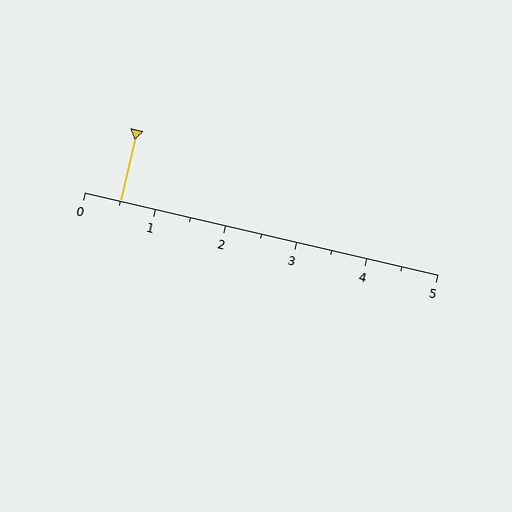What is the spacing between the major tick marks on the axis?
The major ticks are spaced 1 apart.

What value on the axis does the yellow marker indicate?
The marker indicates approximately 0.5.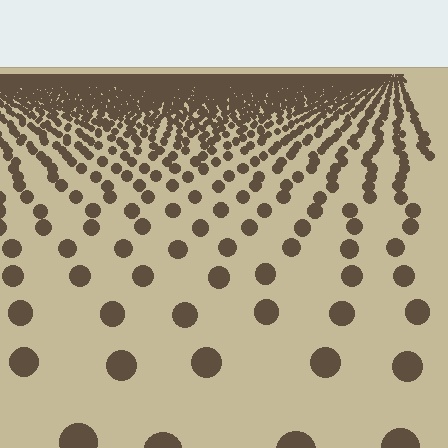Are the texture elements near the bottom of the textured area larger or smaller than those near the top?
Larger. Near the bottom, elements are closer to the viewer and appear at a bigger on-screen size.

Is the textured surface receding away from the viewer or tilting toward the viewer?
The surface is receding away from the viewer. Texture elements get smaller and denser toward the top.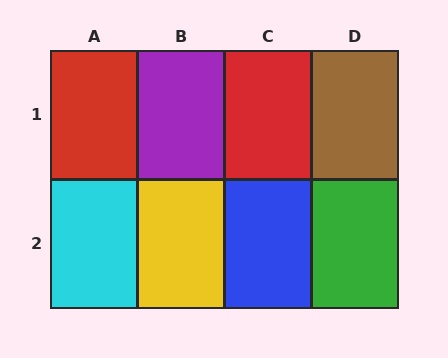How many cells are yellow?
1 cell is yellow.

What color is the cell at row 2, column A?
Cyan.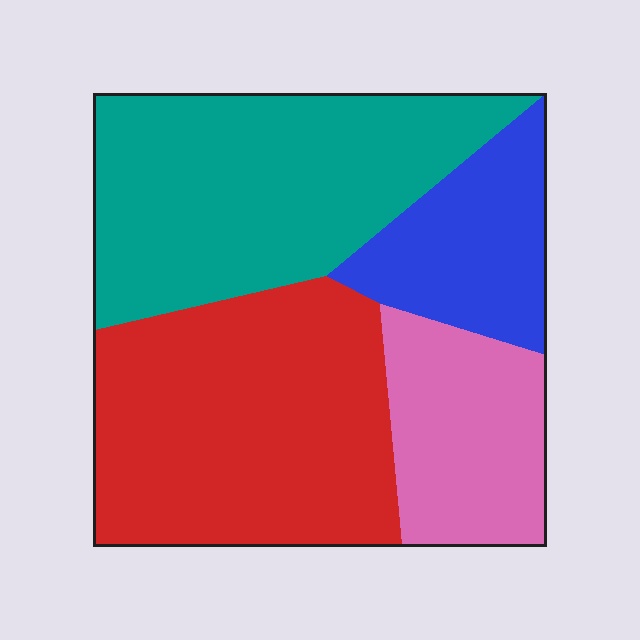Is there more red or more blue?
Red.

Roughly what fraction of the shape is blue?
Blue covers around 15% of the shape.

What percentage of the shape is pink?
Pink covers 16% of the shape.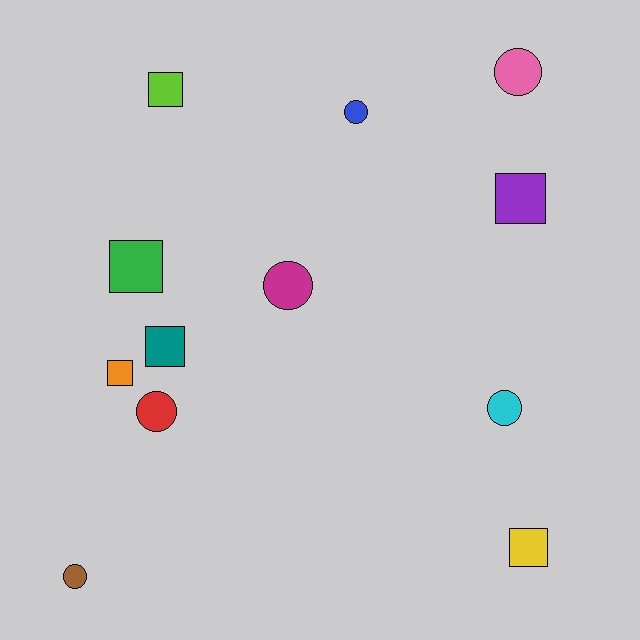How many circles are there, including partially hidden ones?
There are 6 circles.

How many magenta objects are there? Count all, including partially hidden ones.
There is 1 magenta object.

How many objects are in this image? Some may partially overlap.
There are 12 objects.